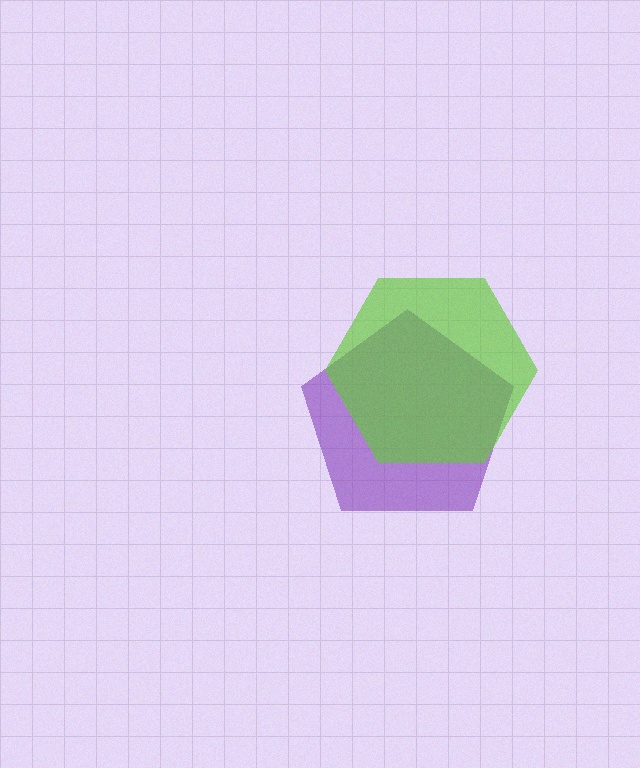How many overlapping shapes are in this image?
There are 2 overlapping shapes in the image.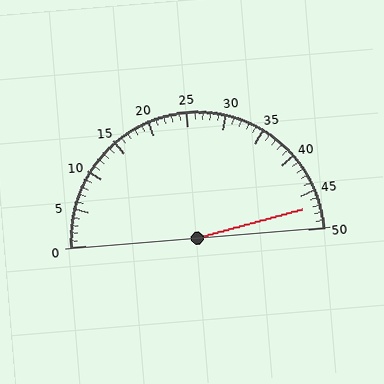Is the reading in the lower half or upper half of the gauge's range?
The reading is in the upper half of the range (0 to 50).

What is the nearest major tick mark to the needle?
The nearest major tick mark is 45.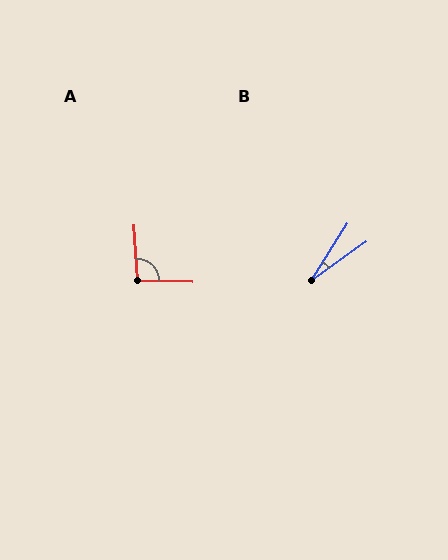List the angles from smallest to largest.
B (22°), A (95°).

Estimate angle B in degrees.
Approximately 22 degrees.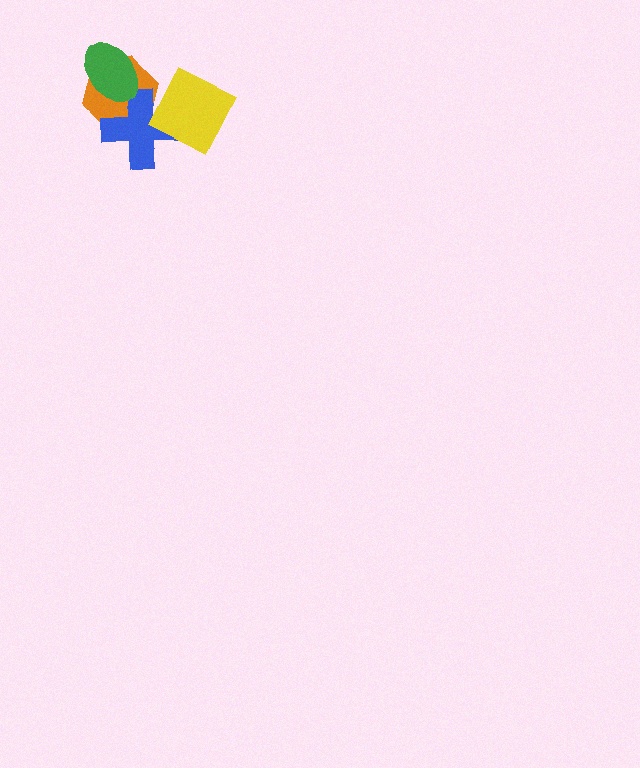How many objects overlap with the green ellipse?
2 objects overlap with the green ellipse.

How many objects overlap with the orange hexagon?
3 objects overlap with the orange hexagon.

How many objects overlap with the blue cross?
3 objects overlap with the blue cross.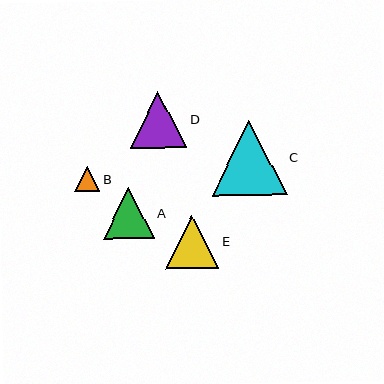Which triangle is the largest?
Triangle C is the largest with a size of approximately 75 pixels.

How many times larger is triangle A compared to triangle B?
Triangle A is approximately 2.0 times the size of triangle B.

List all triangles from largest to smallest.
From largest to smallest: C, D, E, A, B.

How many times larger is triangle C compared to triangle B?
Triangle C is approximately 3.0 times the size of triangle B.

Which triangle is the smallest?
Triangle B is the smallest with a size of approximately 25 pixels.